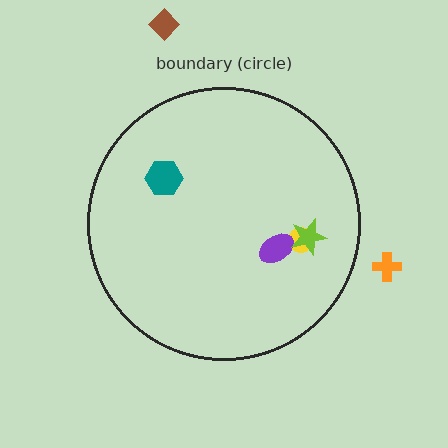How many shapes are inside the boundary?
4 inside, 2 outside.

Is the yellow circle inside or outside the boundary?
Inside.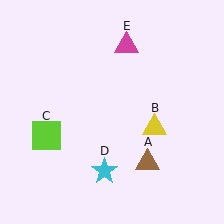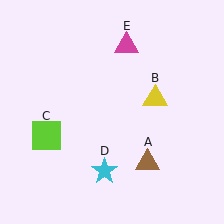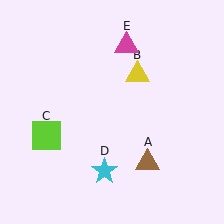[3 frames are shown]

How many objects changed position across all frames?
1 object changed position: yellow triangle (object B).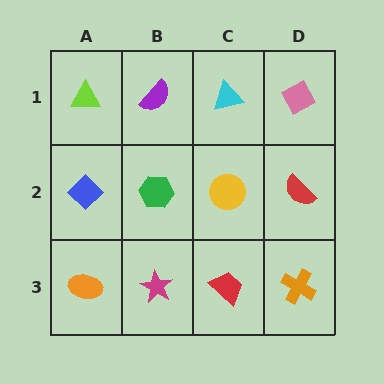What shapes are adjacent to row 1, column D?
A red semicircle (row 2, column D), a cyan triangle (row 1, column C).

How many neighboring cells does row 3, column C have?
3.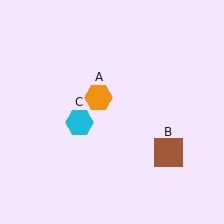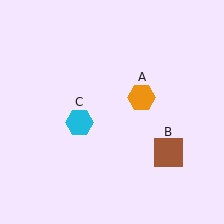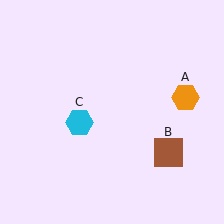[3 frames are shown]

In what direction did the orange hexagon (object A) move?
The orange hexagon (object A) moved right.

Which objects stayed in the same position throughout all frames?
Brown square (object B) and cyan hexagon (object C) remained stationary.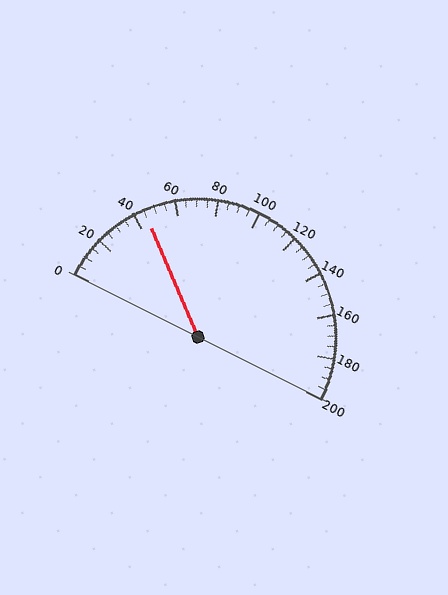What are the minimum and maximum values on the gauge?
The gauge ranges from 0 to 200.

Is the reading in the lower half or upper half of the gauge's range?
The reading is in the lower half of the range (0 to 200).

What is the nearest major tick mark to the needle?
The nearest major tick mark is 40.